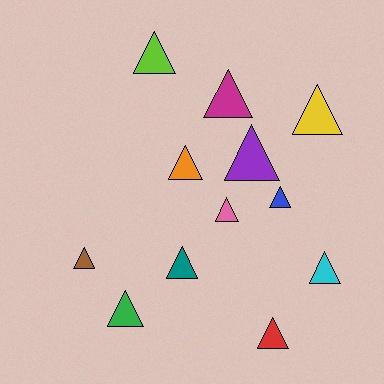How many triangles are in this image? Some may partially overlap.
There are 12 triangles.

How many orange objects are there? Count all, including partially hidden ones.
There is 1 orange object.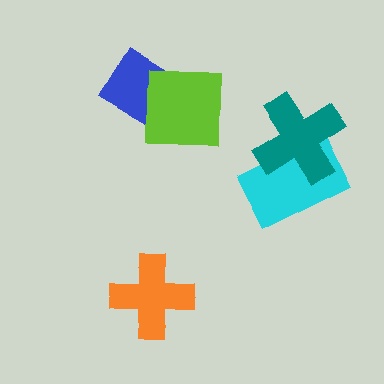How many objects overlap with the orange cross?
0 objects overlap with the orange cross.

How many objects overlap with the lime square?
1 object overlaps with the lime square.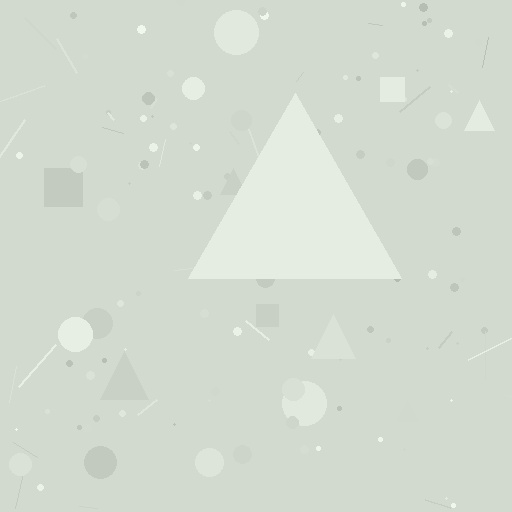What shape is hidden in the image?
A triangle is hidden in the image.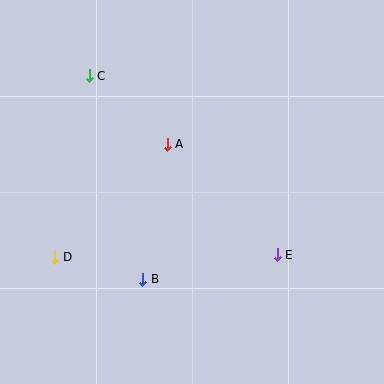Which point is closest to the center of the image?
Point A at (167, 144) is closest to the center.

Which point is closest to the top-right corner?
Point A is closest to the top-right corner.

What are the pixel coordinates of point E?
Point E is at (277, 255).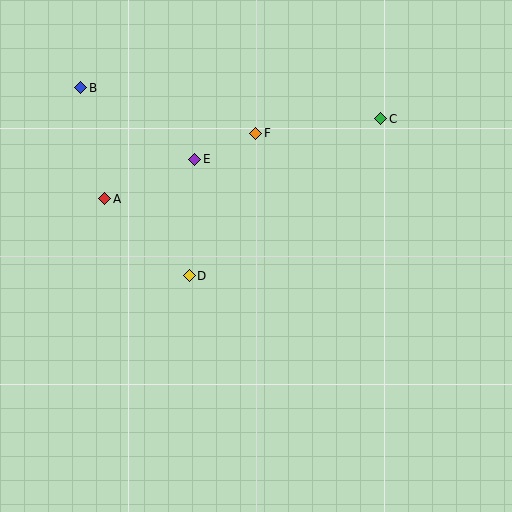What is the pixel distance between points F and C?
The distance between F and C is 126 pixels.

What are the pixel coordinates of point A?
Point A is at (105, 199).